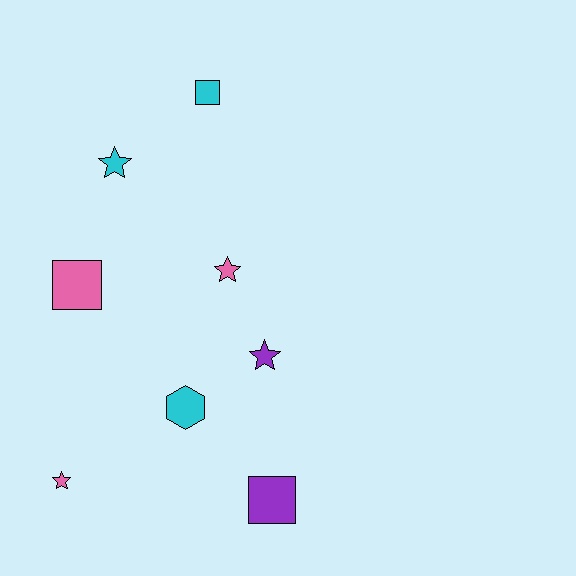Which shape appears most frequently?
Star, with 4 objects.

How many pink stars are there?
There are 2 pink stars.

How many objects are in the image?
There are 8 objects.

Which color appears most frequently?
Cyan, with 3 objects.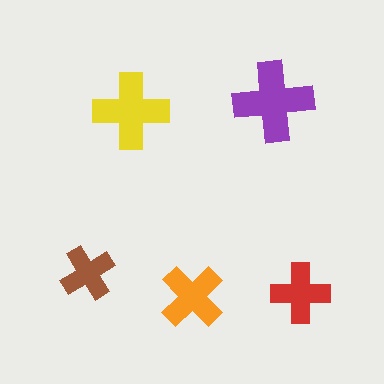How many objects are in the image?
There are 5 objects in the image.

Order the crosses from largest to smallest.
the purple one, the yellow one, the orange one, the red one, the brown one.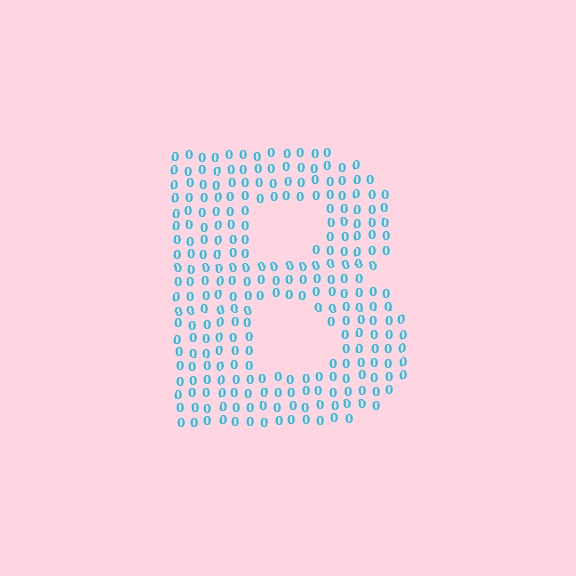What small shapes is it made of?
It is made of small digit 0's.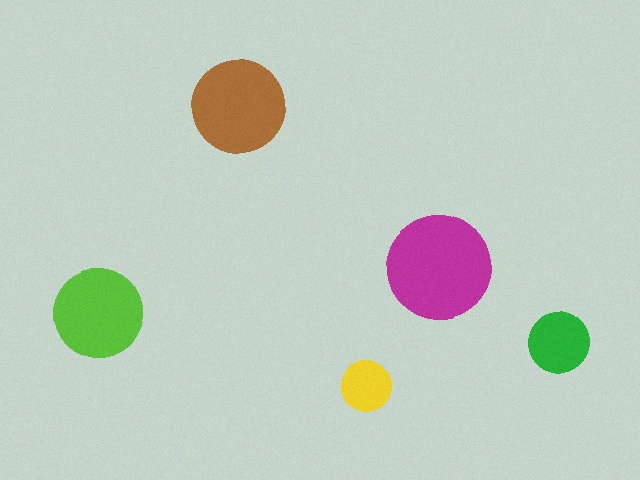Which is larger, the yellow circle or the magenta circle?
The magenta one.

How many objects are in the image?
There are 5 objects in the image.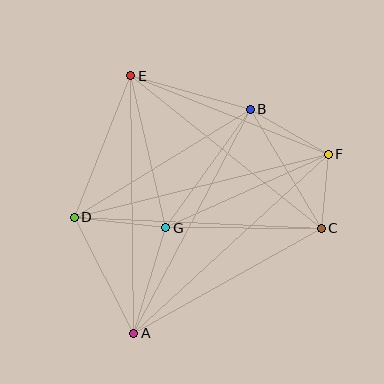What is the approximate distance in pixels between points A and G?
The distance between A and G is approximately 110 pixels.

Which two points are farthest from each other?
Points A and F are farthest from each other.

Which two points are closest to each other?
Points C and F are closest to each other.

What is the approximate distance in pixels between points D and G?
The distance between D and G is approximately 92 pixels.